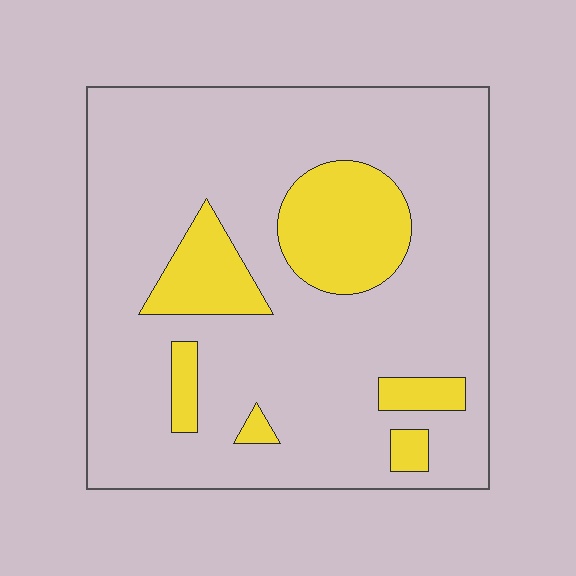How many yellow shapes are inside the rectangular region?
6.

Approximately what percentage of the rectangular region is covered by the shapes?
Approximately 20%.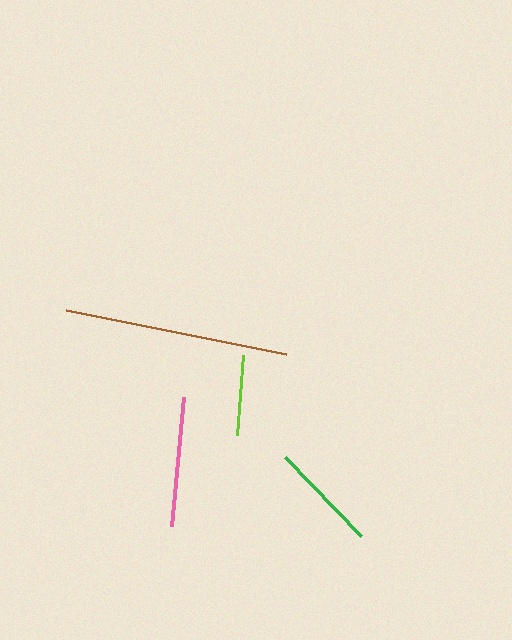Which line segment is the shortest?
The lime line is the shortest at approximately 80 pixels.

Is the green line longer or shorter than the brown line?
The brown line is longer than the green line.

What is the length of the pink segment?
The pink segment is approximately 130 pixels long.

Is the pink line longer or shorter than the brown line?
The brown line is longer than the pink line.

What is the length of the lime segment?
The lime segment is approximately 80 pixels long.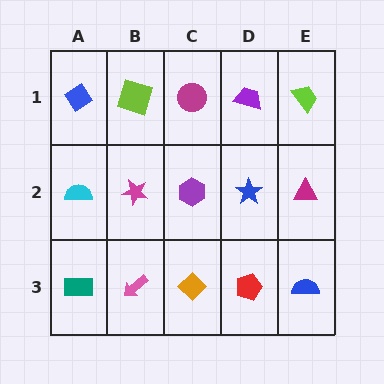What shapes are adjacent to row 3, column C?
A purple hexagon (row 2, column C), a pink arrow (row 3, column B), a red pentagon (row 3, column D).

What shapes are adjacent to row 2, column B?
A lime square (row 1, column B), a pink arrow (row 3, column B), a cyan semicircle (row 2, column A), a purple hexagon (row 2, column C).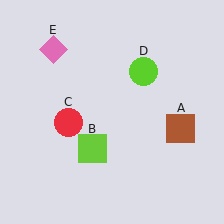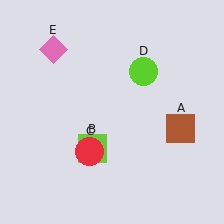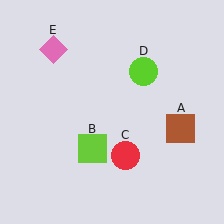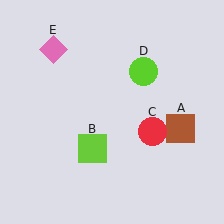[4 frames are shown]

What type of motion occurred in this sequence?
The red circle (object C) rotated counterclockwise around the center of the scene.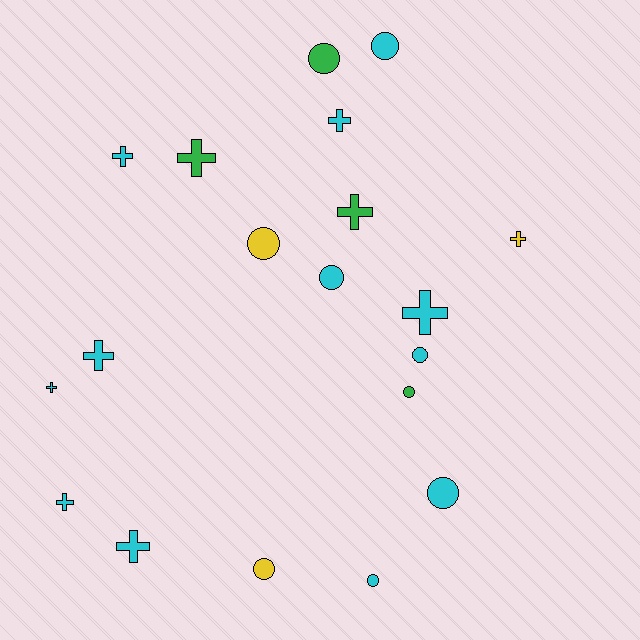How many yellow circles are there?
There are 2 yellow circles.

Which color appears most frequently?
Cyan, with 12 objects.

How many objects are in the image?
There are 19 objects.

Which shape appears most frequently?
Cross, with 10 objects.